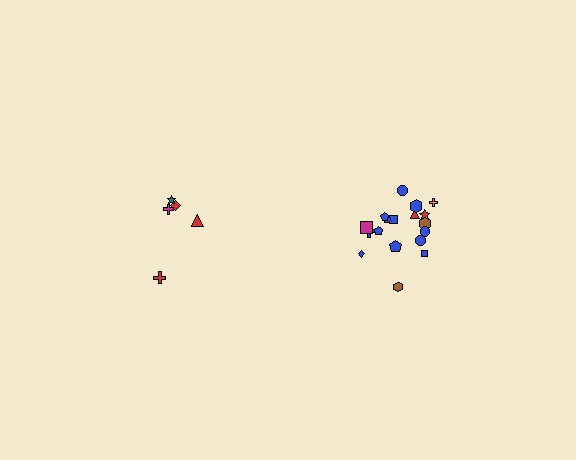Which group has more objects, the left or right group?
The right group.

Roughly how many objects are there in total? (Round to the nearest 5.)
Roughly 25 objects in total.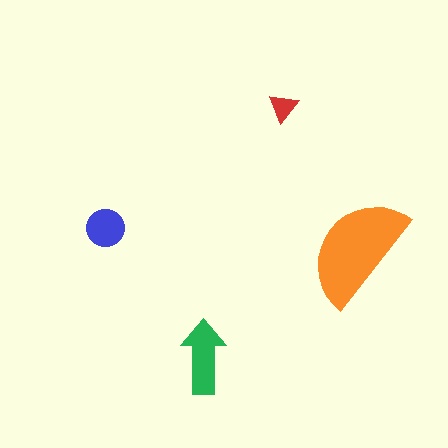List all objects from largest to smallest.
The orange semicircle, the green arrow, the blue circle, the red triangle.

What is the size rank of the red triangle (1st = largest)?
4th.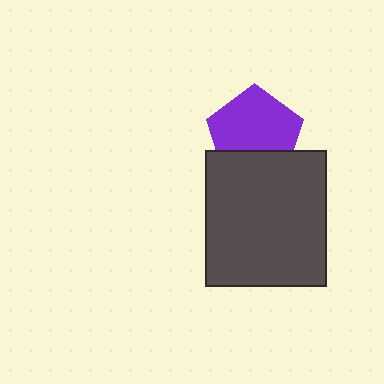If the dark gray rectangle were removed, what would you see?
You would see the complete purple pentagon.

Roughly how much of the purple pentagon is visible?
Most of it is visible (roughly 69%).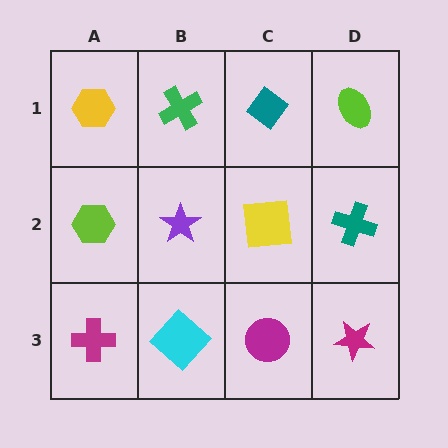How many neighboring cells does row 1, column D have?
2.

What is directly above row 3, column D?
A teal cross.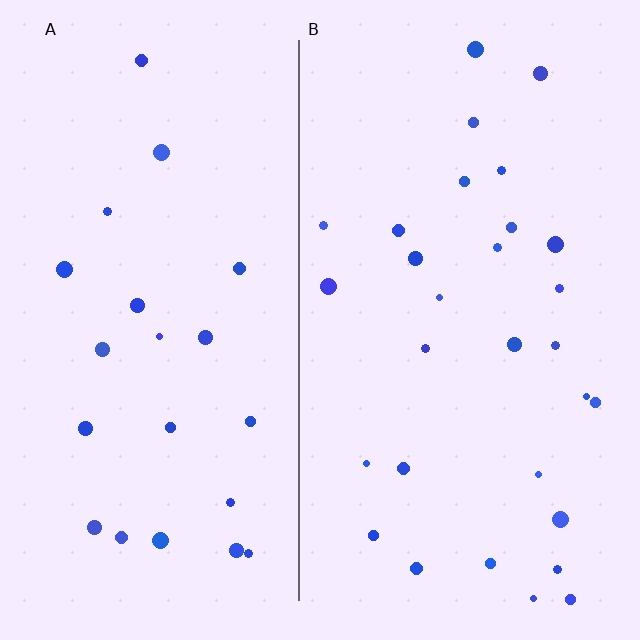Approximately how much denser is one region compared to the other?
Approximately 1.4× — region B over region A.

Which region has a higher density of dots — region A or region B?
B (the right).